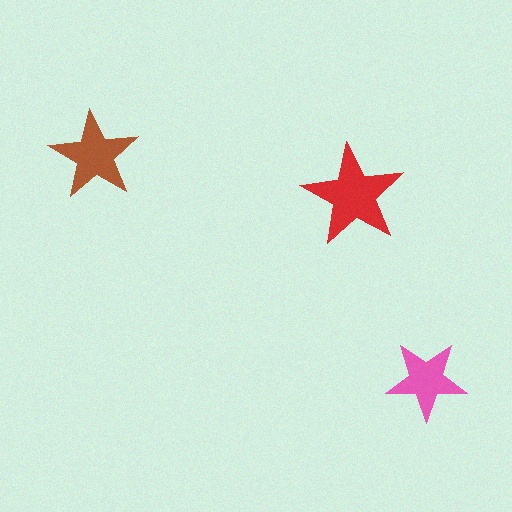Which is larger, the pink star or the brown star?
The brown one.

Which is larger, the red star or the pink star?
The red one.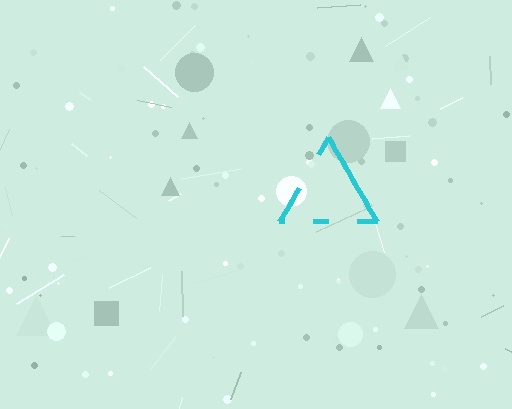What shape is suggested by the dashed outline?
The dashed outline suggests a triangle.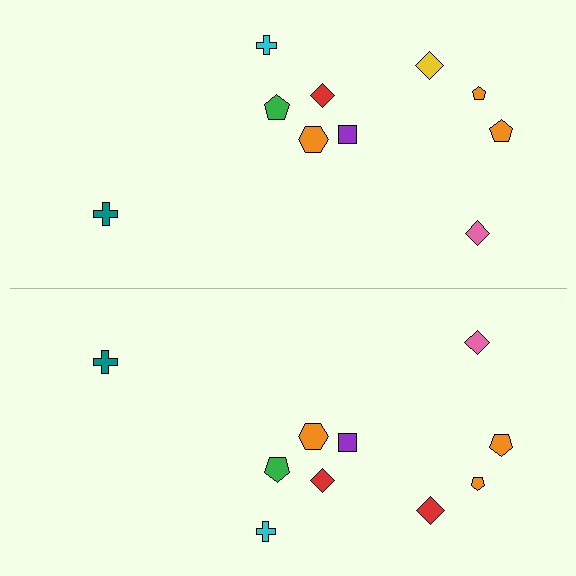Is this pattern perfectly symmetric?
No, the pattern is not perfectly symmetric. The red diamond on the bottom side breaks the symmetry — its mirror counterpart is yellow.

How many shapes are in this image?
There are 20 shapes in this image.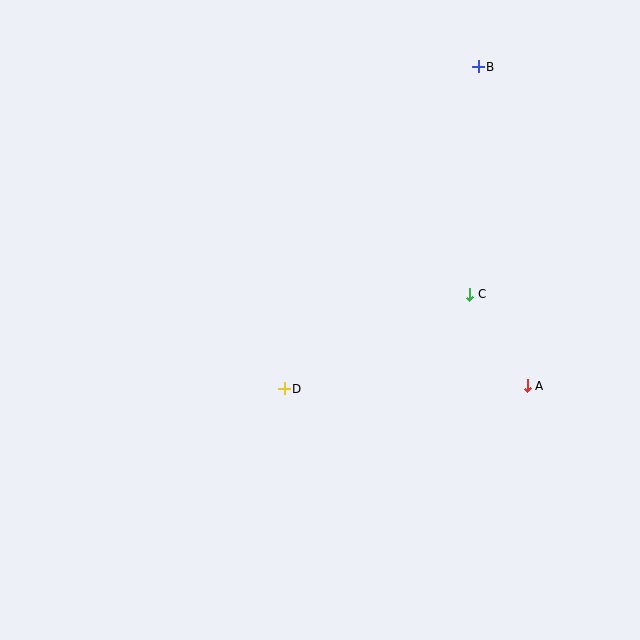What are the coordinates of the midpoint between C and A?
The midpoint between C and A is at (499, 340).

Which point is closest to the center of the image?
Point D at (284, 389) is closest to the center.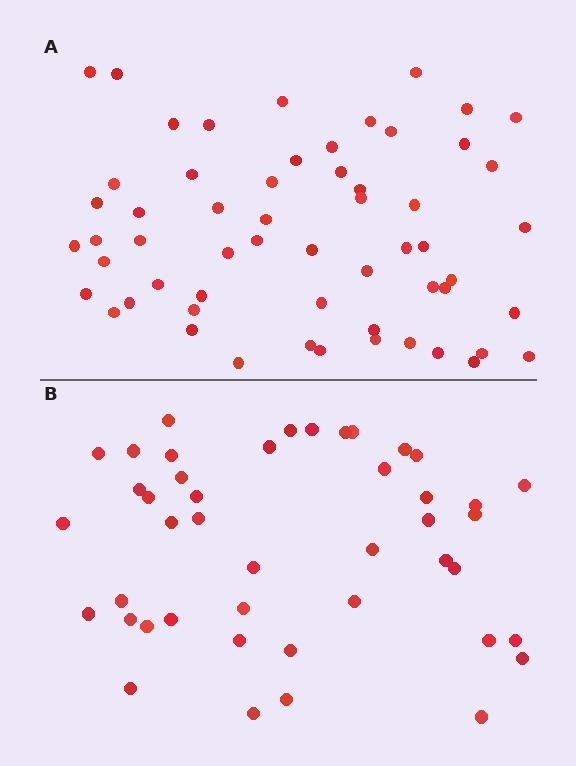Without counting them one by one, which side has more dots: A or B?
Region A (the top region) has more dots.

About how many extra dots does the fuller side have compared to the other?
Region A has approximately 15 more dots than region B.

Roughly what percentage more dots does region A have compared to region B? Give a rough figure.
About 30% more.